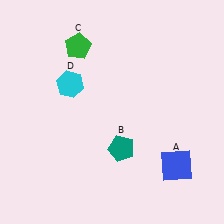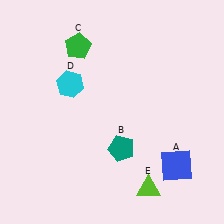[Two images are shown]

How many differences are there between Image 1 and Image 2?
There is 1 difference between the two images.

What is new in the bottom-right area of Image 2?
A lime triangle (E) was added in the bottom-right area of Image 2.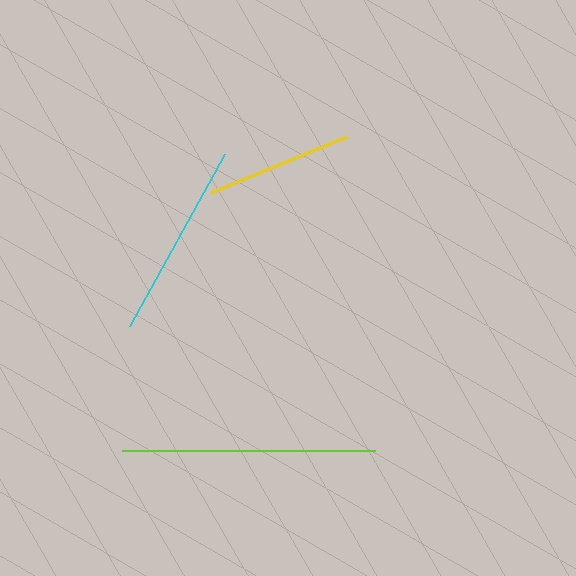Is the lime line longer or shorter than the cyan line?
The lime line is longer than the cyan line.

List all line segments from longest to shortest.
From longest to shortest: lime, cyan, yellow.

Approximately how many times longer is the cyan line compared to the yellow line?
The cyan line is approximately 1.3 times the length of the yellow line.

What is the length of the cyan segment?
The cyan segment is approximately 196 pixels long.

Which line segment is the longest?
The lime line is the longest at approximately 253 pixels.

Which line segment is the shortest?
The yellow line is the shortest at approximately 147 pixels.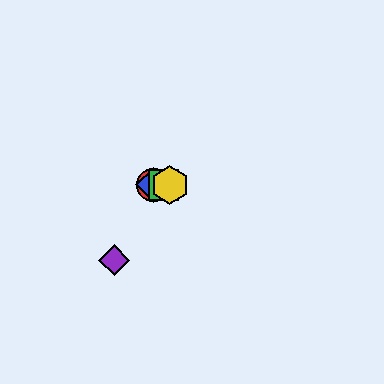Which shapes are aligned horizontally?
The red circle, the blue diamond, the green square, the yellow hexagon are aligned horizontally.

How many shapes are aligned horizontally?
4 shapes (the red circle, the blue diamond, the green square, the yellow hexagon) are aligned horizontally.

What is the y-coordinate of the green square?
The green square is at y≈185.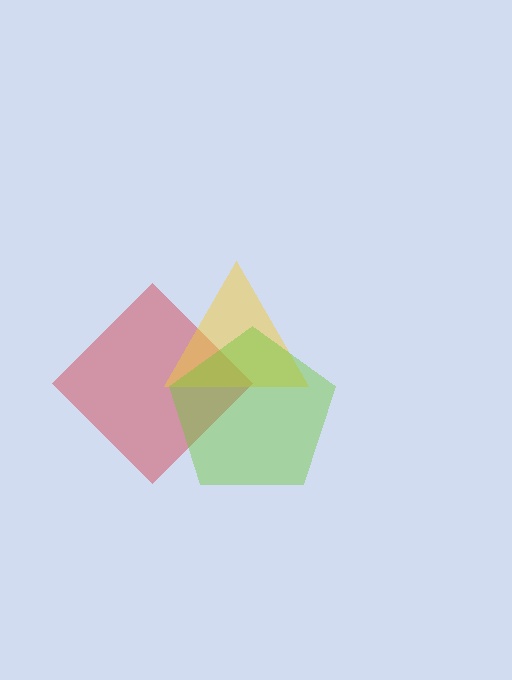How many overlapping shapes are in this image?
There are 3 overlapping shapes in the image.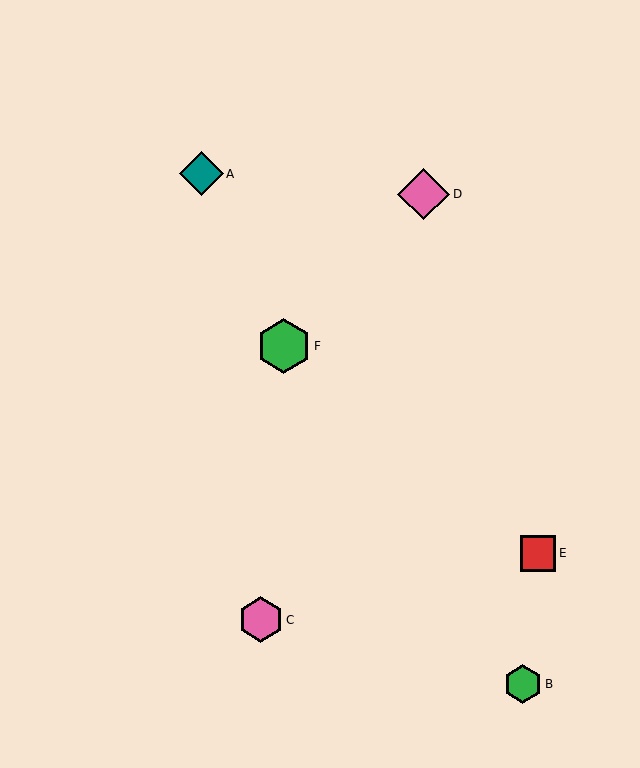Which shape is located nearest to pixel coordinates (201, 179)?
The teal diamond (labeled A) at (201, 174) is nearest to that location.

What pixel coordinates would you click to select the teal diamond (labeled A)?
Click at (201, 174) to select the teal diamond A.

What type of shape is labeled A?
Shape A is a teal diamond.